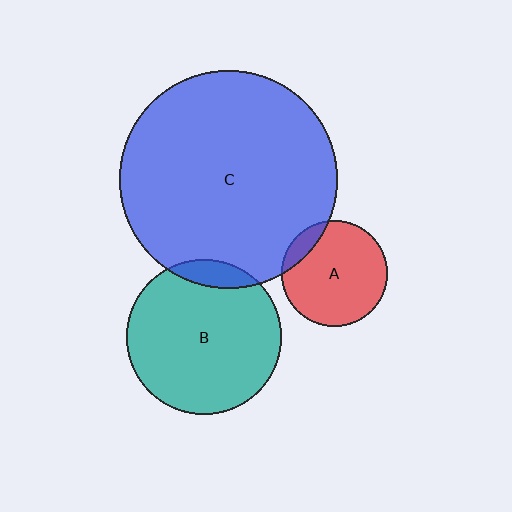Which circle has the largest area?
Circle C (blue).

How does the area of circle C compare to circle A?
Approximately 4.2 times.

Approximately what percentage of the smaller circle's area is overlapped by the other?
Approximately 10%.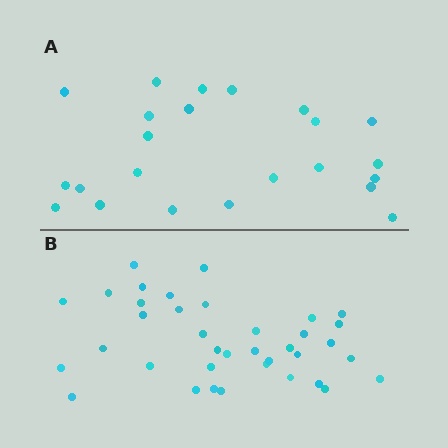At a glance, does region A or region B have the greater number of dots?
Region B (the bottom region) has more dots.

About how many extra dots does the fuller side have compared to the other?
Region B has approximately 15 more dots than region A.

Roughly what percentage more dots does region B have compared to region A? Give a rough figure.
About 60% more.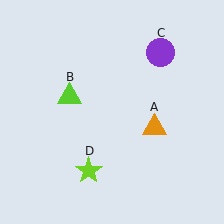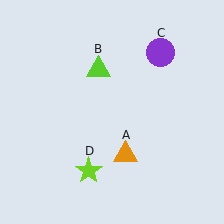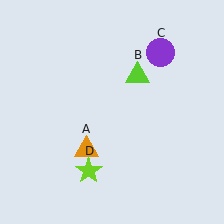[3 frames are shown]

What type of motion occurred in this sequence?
The orange triangle (object A), lime triangle (object B) rotated clockwise around the center of the scene.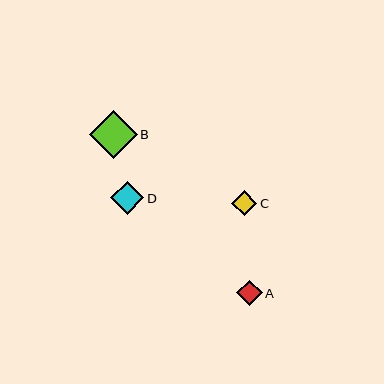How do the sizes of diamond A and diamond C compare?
Diamond A and diamond C are approximately the same size.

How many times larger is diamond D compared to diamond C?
Diamond D is approximately 1.3 times the size of diamond C.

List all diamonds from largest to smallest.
From largest to smallest: B, D, A, C.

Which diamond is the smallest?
Diamond C is the smallest with a size of approximately 25 pixels.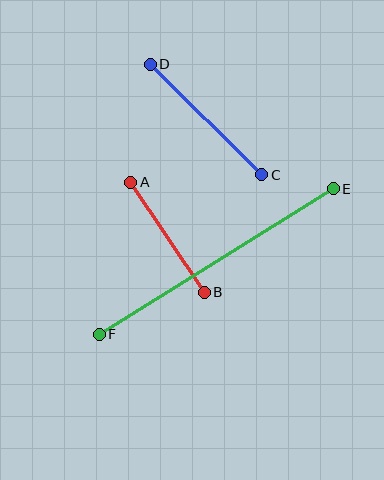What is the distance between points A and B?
The distance is approximately 132 pixels.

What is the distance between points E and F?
The distance is approximately 276 pixels.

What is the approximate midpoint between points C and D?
The midpoint is at approximately (206, 119) pixels.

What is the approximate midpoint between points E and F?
The midpoint is at approximately (216, 262) pixels.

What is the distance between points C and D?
The distance is approximately 157 pixels.